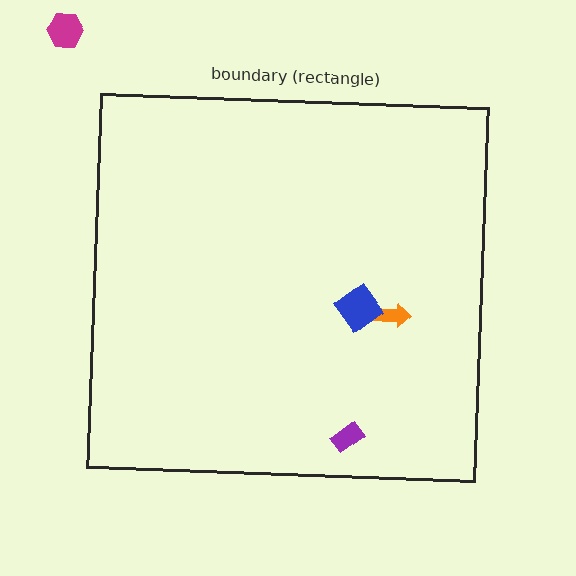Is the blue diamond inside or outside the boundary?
Inside.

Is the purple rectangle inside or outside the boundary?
Inside.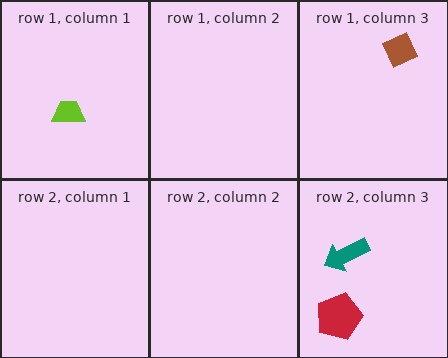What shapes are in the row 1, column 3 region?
The brown diamond.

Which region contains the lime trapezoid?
The row 1, column 1 region.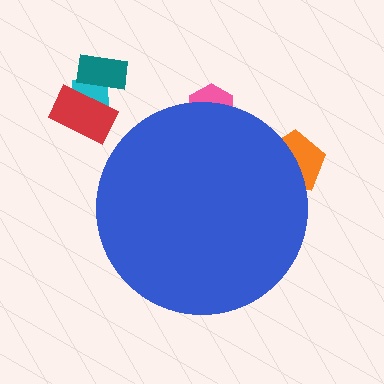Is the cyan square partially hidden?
No, the cyan square is fully visible.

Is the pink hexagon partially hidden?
Yes, the pink hexagon is partially hidden behind the blue circle.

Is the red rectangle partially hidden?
No, the red rectangle is fully visible.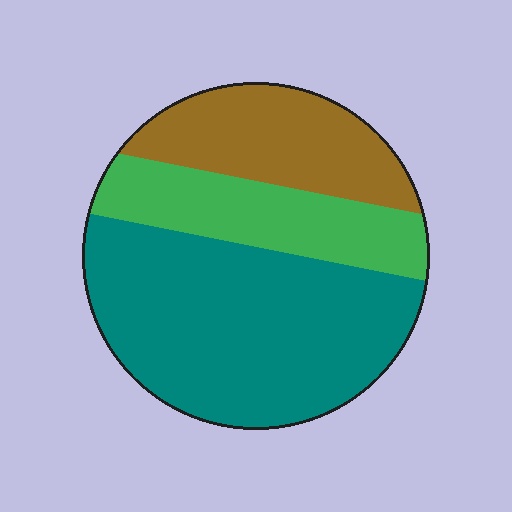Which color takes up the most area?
Teal, at roughly 55%.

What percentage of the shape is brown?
Brown covers about 25% of the shape.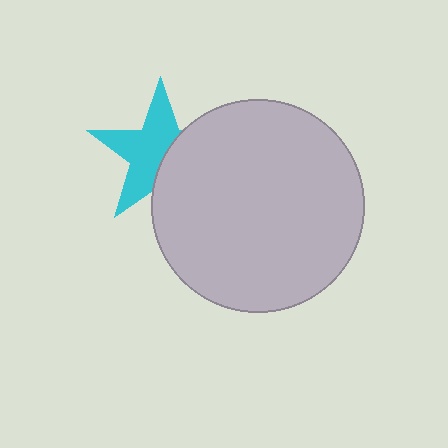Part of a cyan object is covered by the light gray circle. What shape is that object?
It is a star.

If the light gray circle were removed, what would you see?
You would see the complete cyan star.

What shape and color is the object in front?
The object in front is a light gray circle.